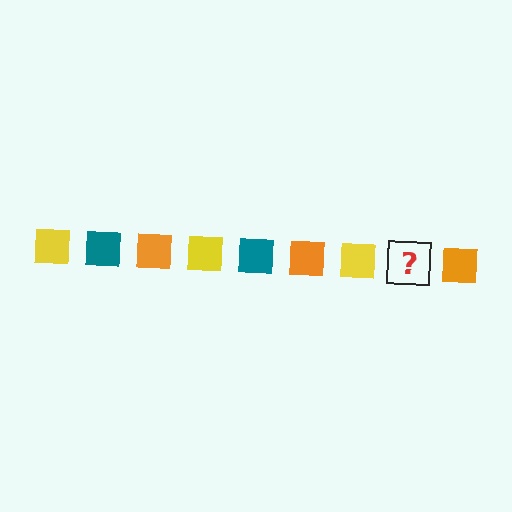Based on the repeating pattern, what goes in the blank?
The blank should be a teal square.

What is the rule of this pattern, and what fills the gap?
The rule is that the pattern cycles through yellow, teal, orange squares. The gap should be filled with a teal square.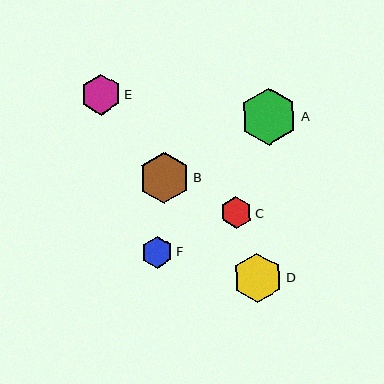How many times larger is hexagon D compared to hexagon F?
Hexagon D is approximately 1.6 times the size of hexagon F.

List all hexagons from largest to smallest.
From largest to smallest: A, B, D, E, C, F.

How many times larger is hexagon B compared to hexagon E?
Hexagon B is approximately 1.3 times the size of hexagon E.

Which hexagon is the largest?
Hexagon A is the largest with a size of approximately 57 pixels.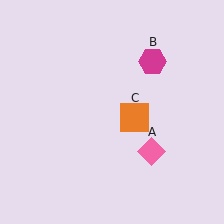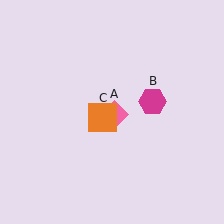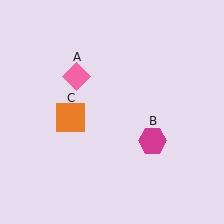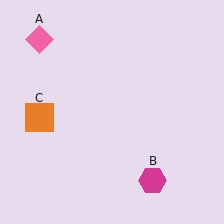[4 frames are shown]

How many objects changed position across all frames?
3 objects changed position: pink diamond (object A), magenta hexagon (object B), orange square (object C).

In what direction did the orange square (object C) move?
The orange square (object C) moved left.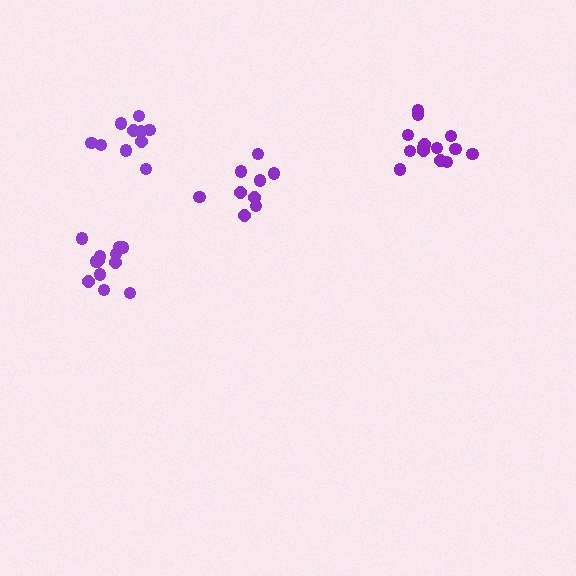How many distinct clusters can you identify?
There are 4 distinct clusters.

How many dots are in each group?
Group 1: 14 dots, Group 2: 9 dots, Group 3: 10 dots, Group 4: 13 dots (46 total).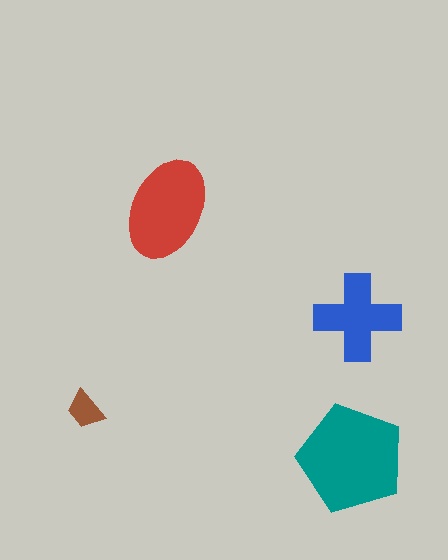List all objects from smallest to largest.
The brown trapezoid, the blue cross, the red ellipse, the teal pentagon.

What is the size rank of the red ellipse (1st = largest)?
2nd.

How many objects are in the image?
There are 4 objects in the image.